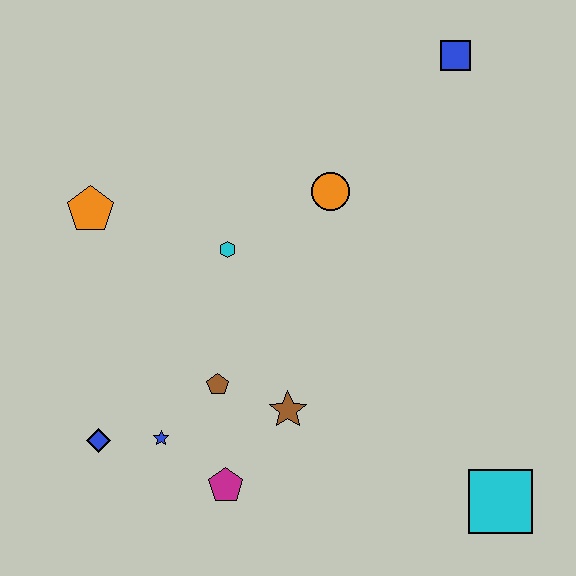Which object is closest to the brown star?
The brown pentagon is closest to the brown star.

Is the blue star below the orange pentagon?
Yes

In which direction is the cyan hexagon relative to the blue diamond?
The cyan hexagon is above the blue diamond.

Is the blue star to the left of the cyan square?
Yes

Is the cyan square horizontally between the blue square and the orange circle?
No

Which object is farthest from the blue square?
The blue diamond is farthest from the blue square.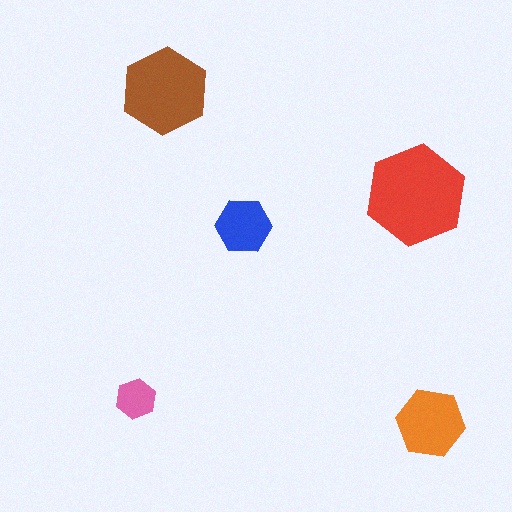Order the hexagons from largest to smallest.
the red one, the brown one, the orange one, the blue one, the pink one.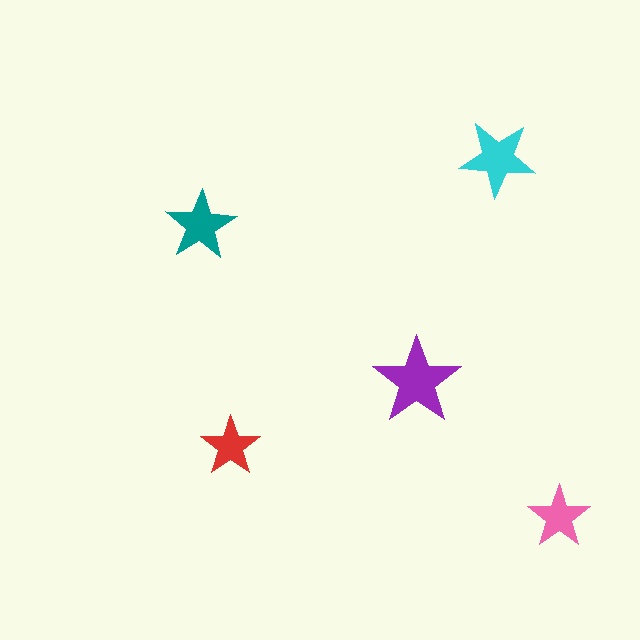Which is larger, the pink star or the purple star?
The purple one.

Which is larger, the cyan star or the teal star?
The cyan one.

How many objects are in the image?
There are 5 objects in the image.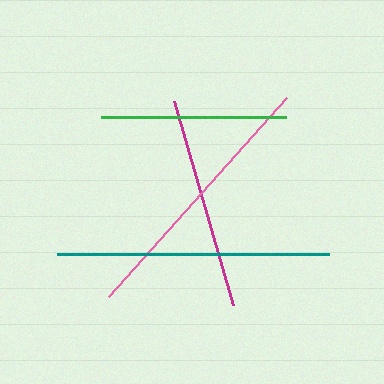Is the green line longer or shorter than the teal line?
The teal line is longer than the green line.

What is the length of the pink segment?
The pink segment is approximately 267 pixels long.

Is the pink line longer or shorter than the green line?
The pink line is longer than the green line.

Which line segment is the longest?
The teal line is the longest at approximately 273 pixels.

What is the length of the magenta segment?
The magenta segment is approximately 212 pixels long.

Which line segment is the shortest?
The green line is the shortest at approximately 185 pixels.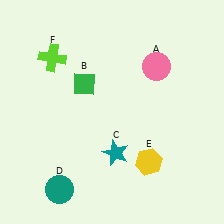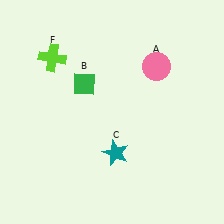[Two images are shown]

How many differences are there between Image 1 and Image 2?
There are 2 differences between the two images.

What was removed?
The yellow hexagon (E), the teal circle (D) were removed in Image 2.